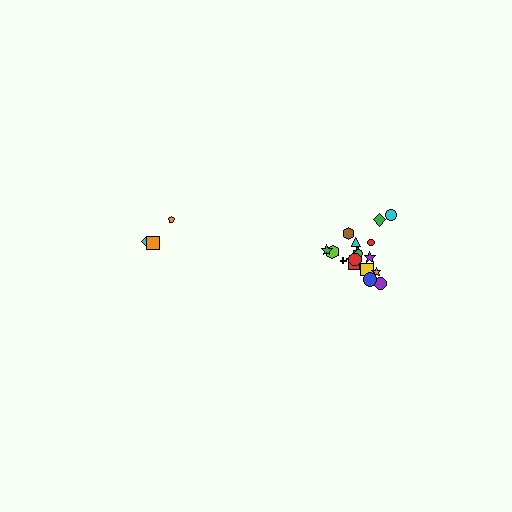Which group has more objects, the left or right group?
The right group.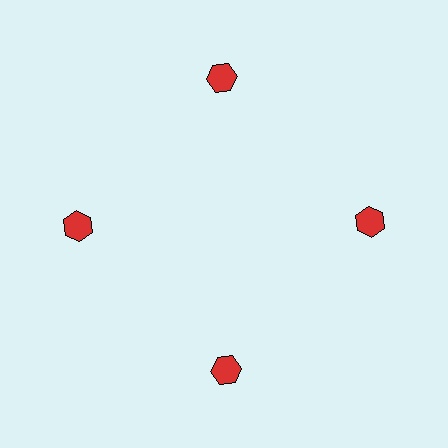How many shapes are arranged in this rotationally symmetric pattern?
There are 4 shapes, arranged in 4 groups of 1.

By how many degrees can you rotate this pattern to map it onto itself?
The pattern maps onto itself every 90 degrees of rotation.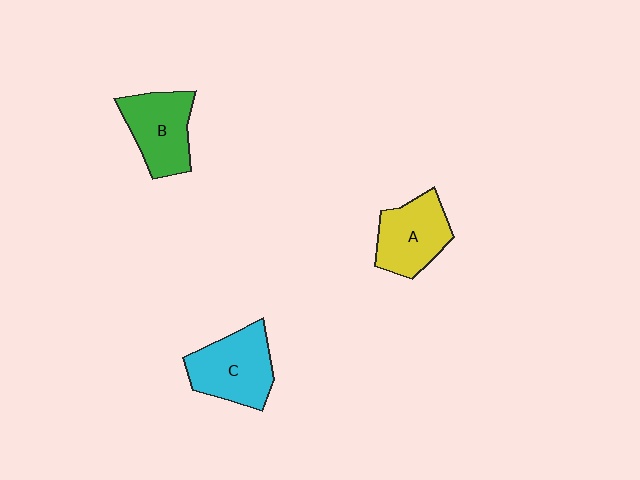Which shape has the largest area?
Shape C (cyan).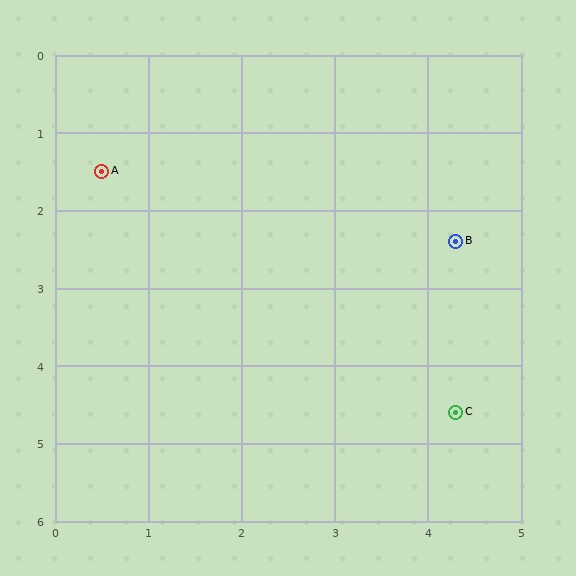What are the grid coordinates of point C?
Point C is at approximately (4.3, 4.6).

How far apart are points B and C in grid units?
Points B and C are about 2.2 grid units apart.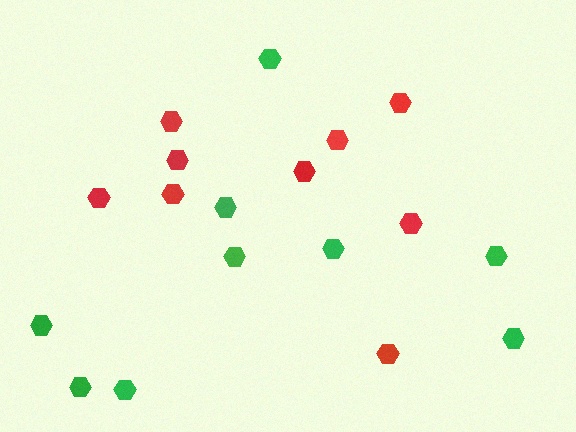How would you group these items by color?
There are 2 groups: one group of red hexagons (9) and one group of green hexagons (9).